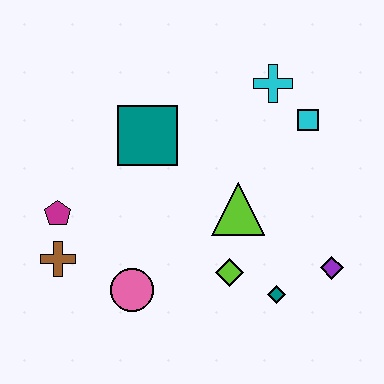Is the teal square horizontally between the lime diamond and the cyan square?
No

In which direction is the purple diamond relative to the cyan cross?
The purple diamond is below the cyan cross.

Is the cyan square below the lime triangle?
No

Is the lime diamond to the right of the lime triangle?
No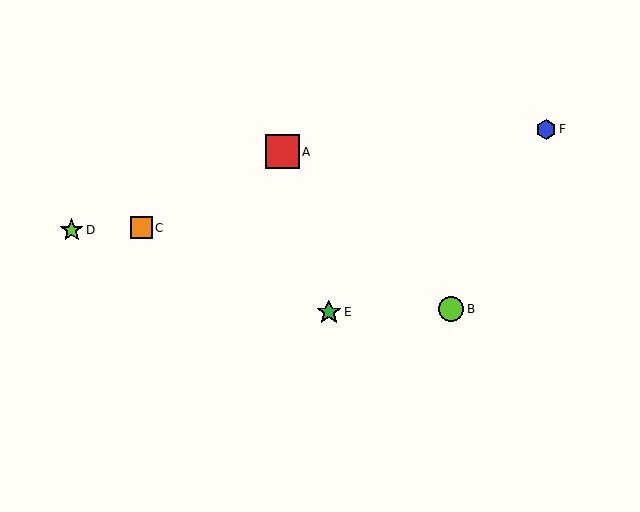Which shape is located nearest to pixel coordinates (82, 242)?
The lime star (labeled D) at (72, 230) is nearest to that location.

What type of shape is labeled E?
Shape E is a green star.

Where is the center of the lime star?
The center of the lime star is at (72, 230).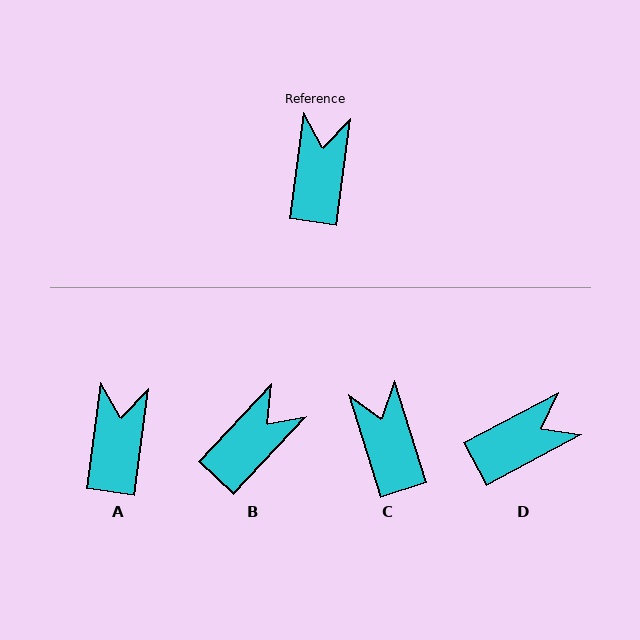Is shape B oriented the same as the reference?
No, it is off by about 36 degrees.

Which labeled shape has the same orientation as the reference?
A.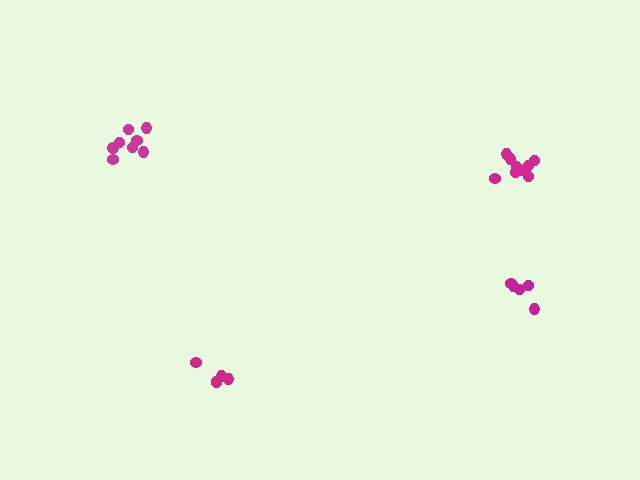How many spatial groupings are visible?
There are 4 spatial groupings.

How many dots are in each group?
Group 1: 9 dots, Group 2: 8 dots, Group 3: 5 dots, Group 4: 5 dots (27 total).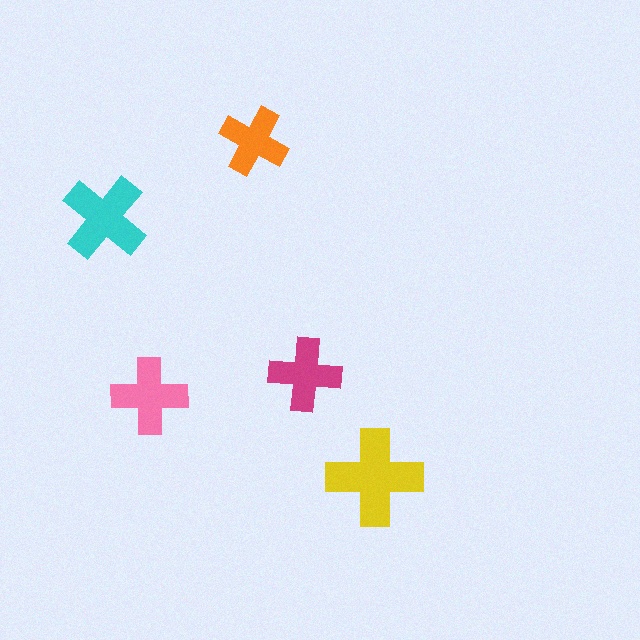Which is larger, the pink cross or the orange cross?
The pink one.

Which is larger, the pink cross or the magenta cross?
The pink one.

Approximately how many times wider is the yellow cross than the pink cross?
About 1.5 times wider.